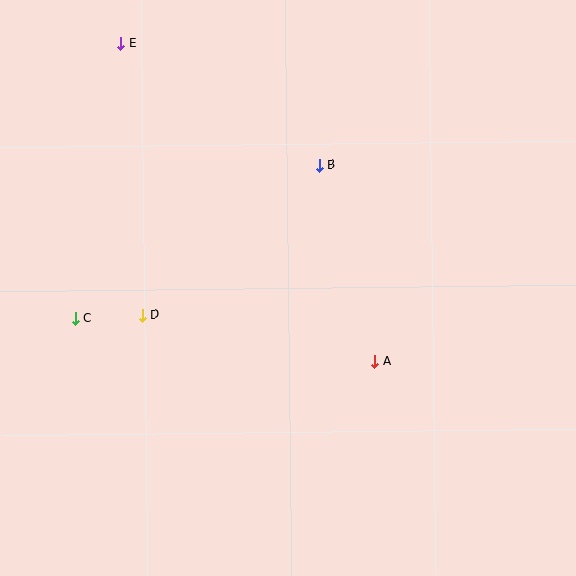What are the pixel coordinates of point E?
Point E is at (121, 43).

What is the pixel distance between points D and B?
The distance between D and B is 231 pixels.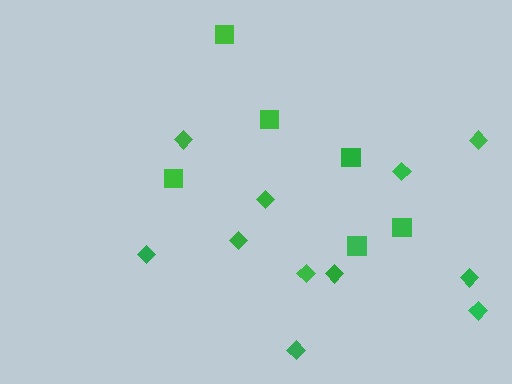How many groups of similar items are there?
There are 2 groups: one group of diamonds (11) and one group of squares (6).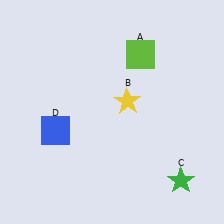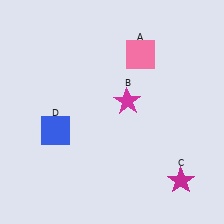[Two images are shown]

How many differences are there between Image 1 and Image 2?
There are 3 differences between the two images.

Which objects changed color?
A changed from lime to pink. B changed from yellow to magenta. C changed from green to magenta.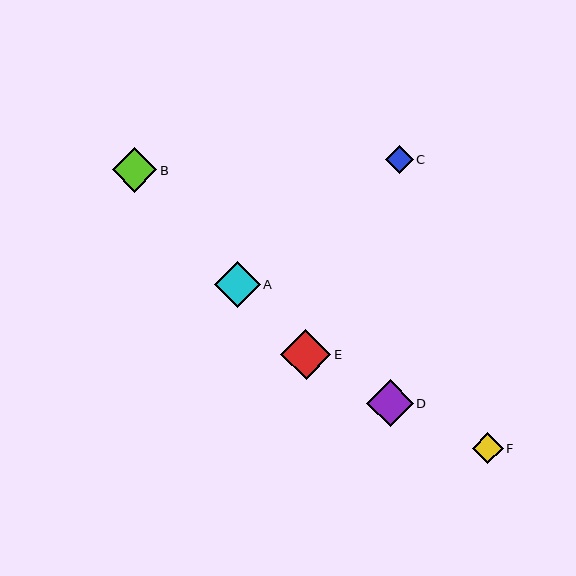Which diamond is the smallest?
Diamond C is the smallest with a size of approximately 28 pixels.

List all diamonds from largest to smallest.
From largest to smallest: E, D, A, B, F, C.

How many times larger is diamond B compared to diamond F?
Diamond B is approximately 1.4 times the size of diamond F.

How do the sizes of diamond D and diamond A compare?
Diamond D and diamond A are approximately the same size.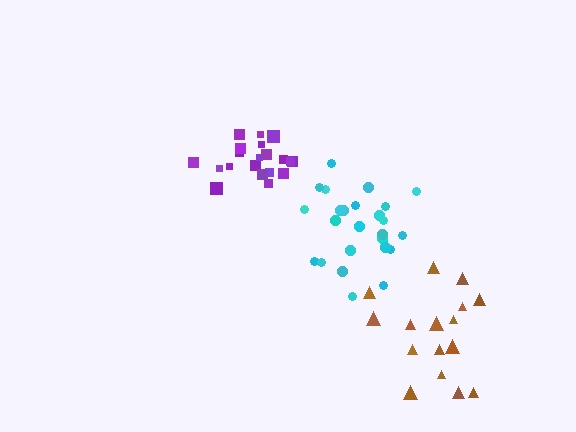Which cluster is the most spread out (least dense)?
Brown.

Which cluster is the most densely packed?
Cyan.